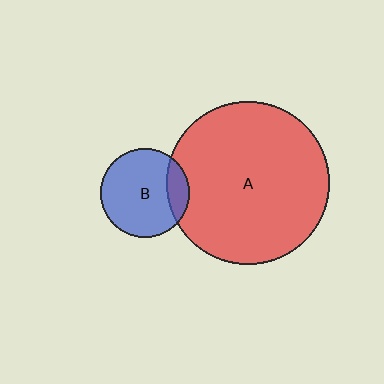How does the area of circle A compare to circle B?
Approximately 3.4 times.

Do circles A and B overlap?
Yes.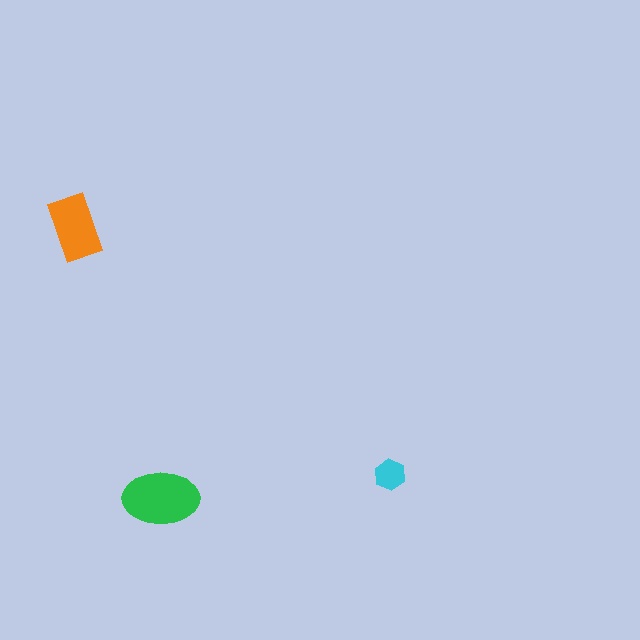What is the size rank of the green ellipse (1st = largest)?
1st.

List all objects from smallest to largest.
The cyan hexagon, the orange rectangle, the green ellipse.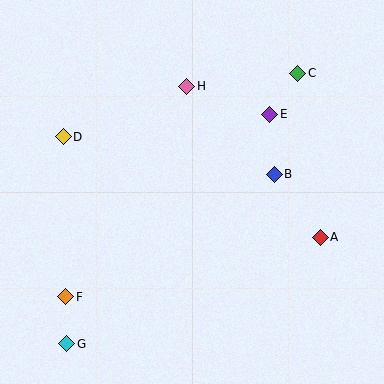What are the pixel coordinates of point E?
Point E is at (270, 114).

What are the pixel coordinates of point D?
Point D is at (63, 137).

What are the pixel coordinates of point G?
Point G is at (67, 344).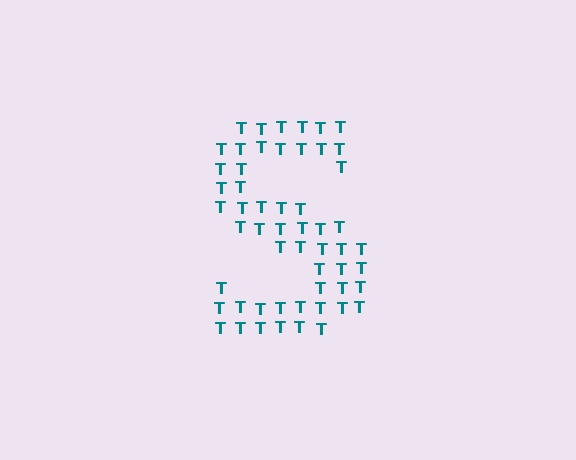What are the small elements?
The small elements are letter T's.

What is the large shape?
The large shape is the letter S.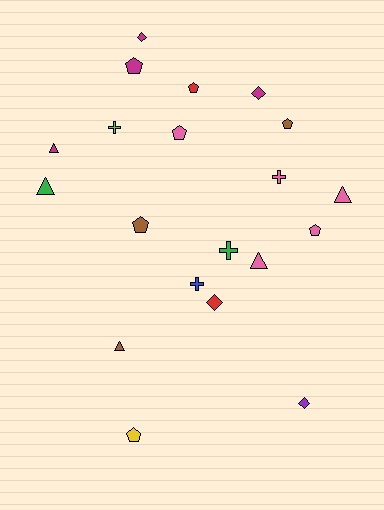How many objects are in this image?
There are 20 objects.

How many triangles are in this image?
There are 5 triangles.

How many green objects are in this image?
There are 2 green objects.